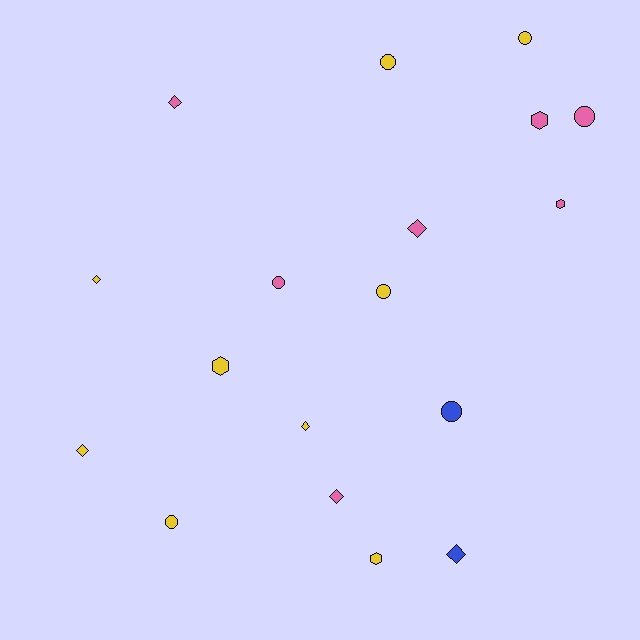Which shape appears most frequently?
Diamond, with 7 objects.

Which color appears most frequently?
Yellow, with 9 objects.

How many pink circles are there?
There are 2 pink circles.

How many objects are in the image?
There are 18 objects.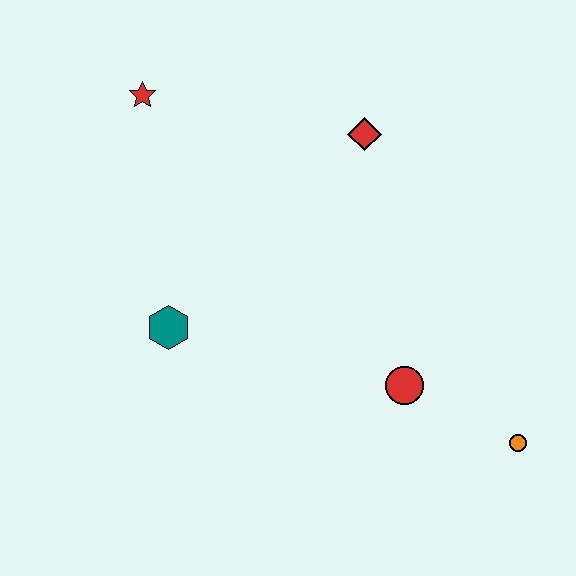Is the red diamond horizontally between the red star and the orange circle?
Yes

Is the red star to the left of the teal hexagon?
Yes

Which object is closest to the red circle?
The orange circle is closest to the red circle.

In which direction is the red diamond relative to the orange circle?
The red diamond is above the orange circle.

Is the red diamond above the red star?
No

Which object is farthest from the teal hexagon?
The orange circle is farthest from the teal hexagon.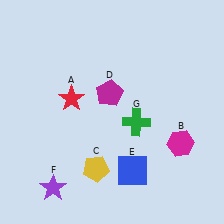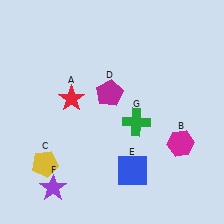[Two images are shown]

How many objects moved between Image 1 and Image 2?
1 object moved between the two images.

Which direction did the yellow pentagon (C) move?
The yellow pentagon (C) moved left.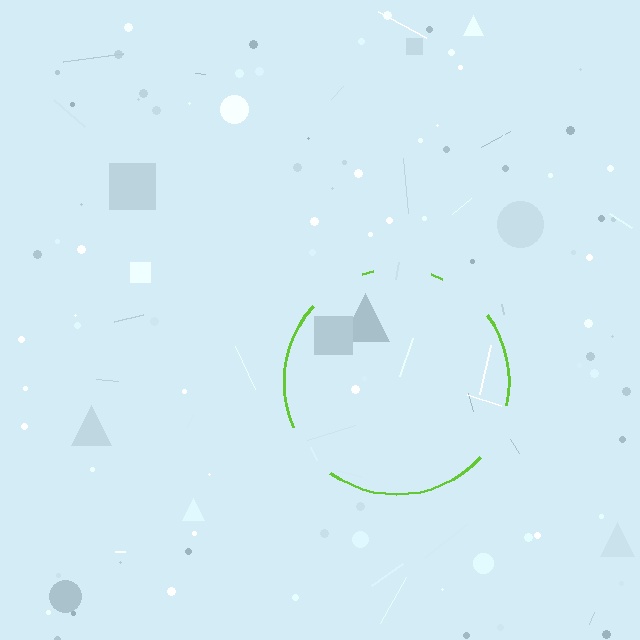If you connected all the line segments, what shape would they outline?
They would outline a circle.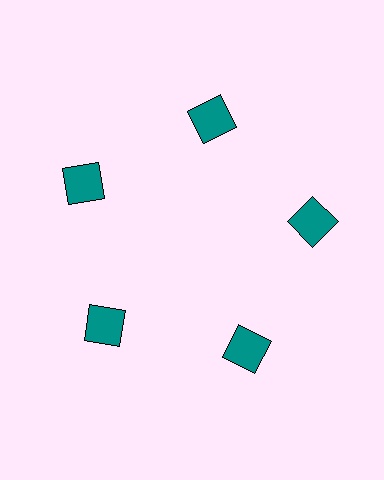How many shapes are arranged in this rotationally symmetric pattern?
There are 5 shapes, arranged in 5 groups of 1.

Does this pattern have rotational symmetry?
Yes, this pattern has 5-fold rotational symmetry. It looks the same after rotating 72 degrees around the center.